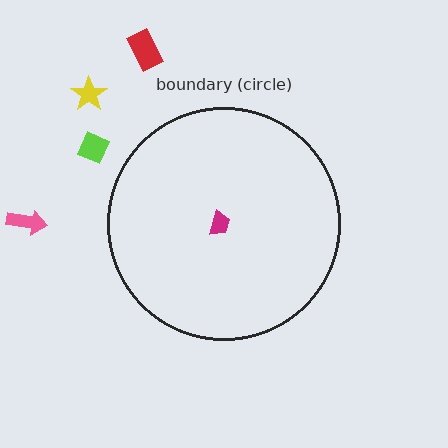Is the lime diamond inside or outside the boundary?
Outside.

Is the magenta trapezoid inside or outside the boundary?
Inside.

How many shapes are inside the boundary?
1 inside, 4 outside.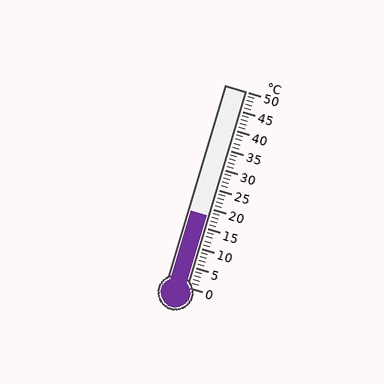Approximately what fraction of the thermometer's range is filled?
The thermometer is filled to approximately 35% of its range.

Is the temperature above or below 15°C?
The temperature is above 15°C.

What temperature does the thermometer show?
The thermometer shows approximately 18°C.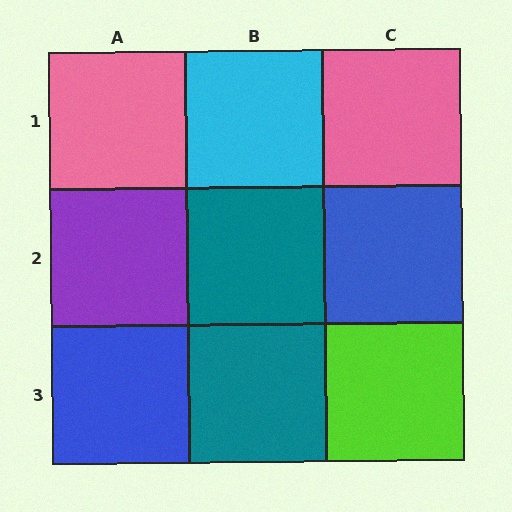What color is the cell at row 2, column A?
Purple.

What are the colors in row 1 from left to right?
Pink, cyan, pink.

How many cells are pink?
2 cells are pink.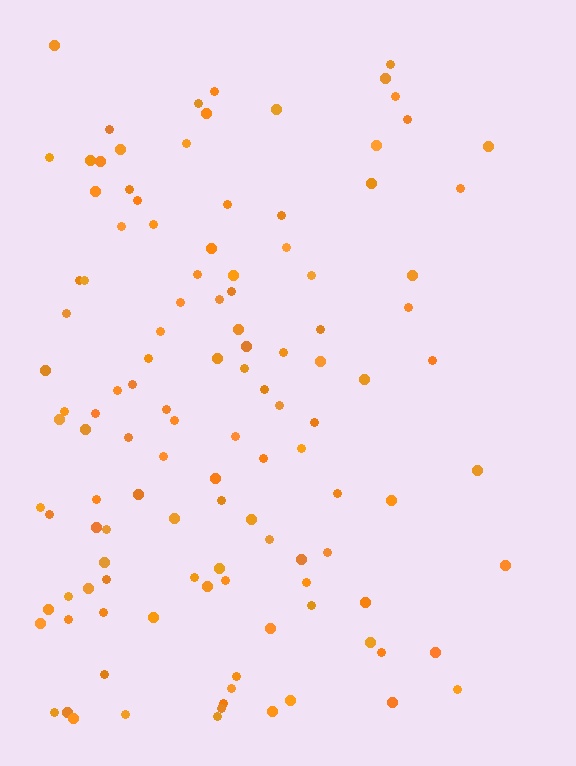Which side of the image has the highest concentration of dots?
The left.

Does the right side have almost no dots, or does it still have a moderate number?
Still a moderate number, just noticeably fewer than the left.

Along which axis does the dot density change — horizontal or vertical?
Horizontal.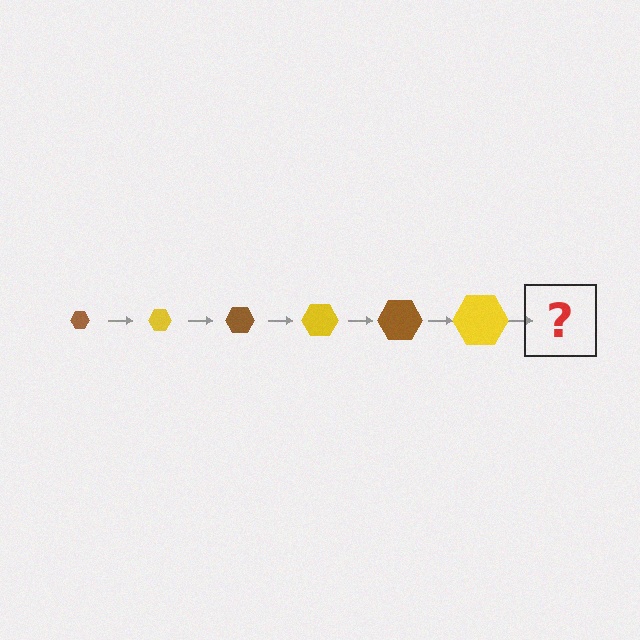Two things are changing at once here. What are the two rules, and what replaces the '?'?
The two rules are that the hexagon grows larger each step and the color cycles through brown and yellow. The '?' should be a brown hexagon, larger than the previous one.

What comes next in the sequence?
The next element should be a brown hexagon, larger than the previous one.